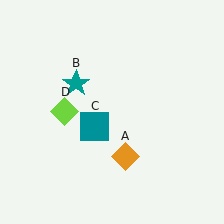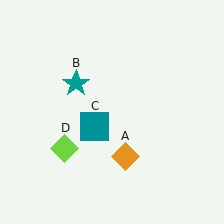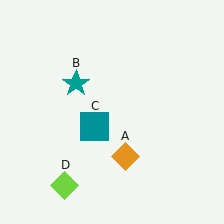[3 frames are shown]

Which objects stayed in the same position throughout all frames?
Orange diamond (object A) and teal star (object B) and teal square (object C) remained stationary.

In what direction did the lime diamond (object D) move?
The lime diamond (object D) moved down.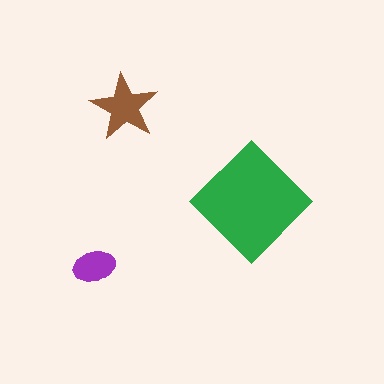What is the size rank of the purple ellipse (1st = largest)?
3rd.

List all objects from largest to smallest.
The green diamond, the brown star, the purple ellipse.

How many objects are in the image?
There are 3 objects in the image.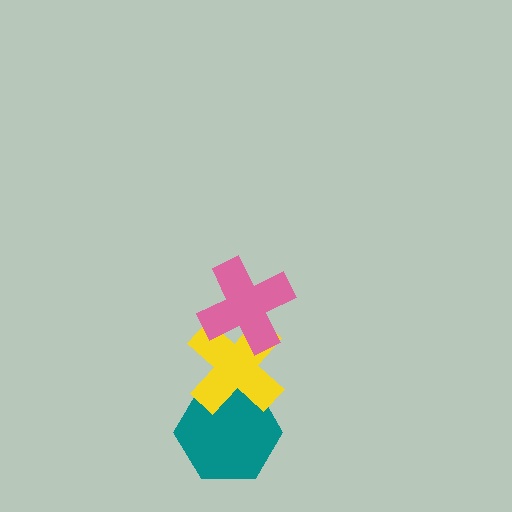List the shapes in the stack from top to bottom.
From top to bottom: the pink cross, the yellow cross, the teal hexagon.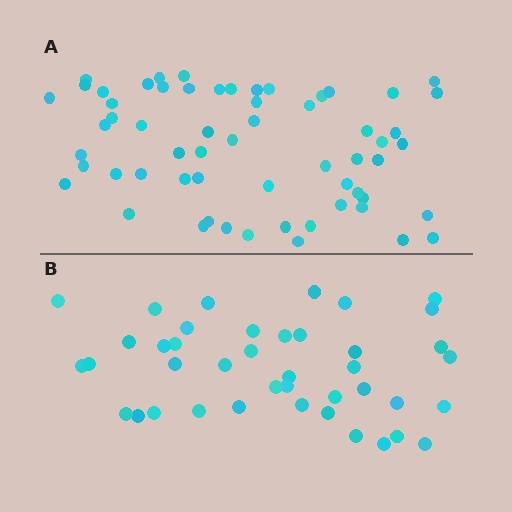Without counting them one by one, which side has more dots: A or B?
Region A (the top region) has more dots.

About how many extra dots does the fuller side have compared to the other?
Region A has approximately 20 more dots than region B.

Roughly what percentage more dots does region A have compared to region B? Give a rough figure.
About 45% more.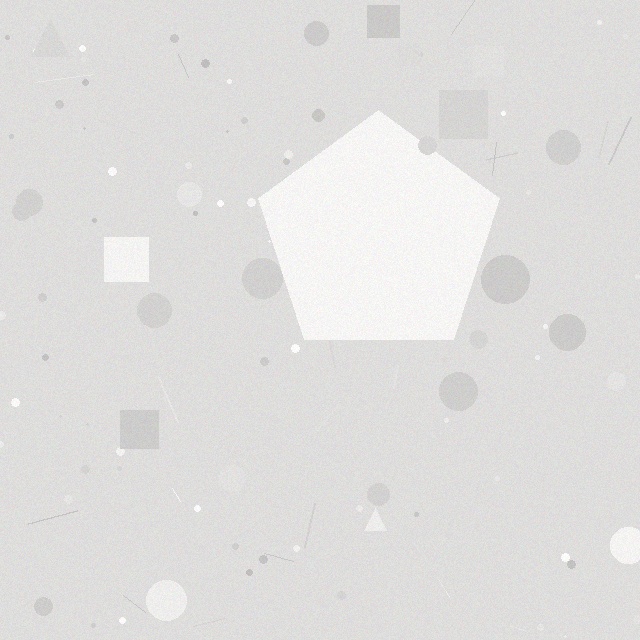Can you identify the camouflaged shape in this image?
The camouflaged shape is a pentagon.